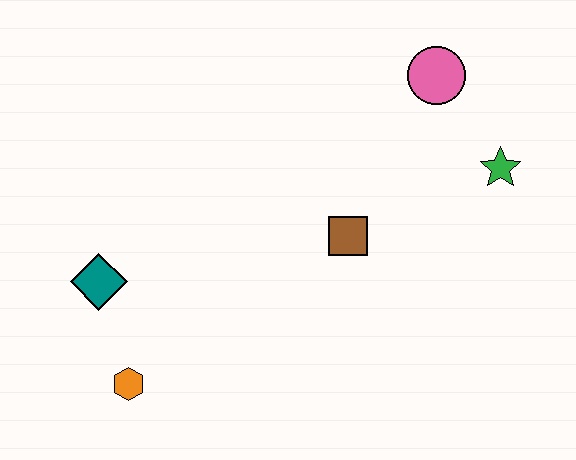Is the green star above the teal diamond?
Yes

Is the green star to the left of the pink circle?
No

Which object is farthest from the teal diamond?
The green star is farthest from the teal diamond.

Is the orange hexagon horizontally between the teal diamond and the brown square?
Yes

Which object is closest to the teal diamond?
The orange hexagon is closest to the teal diamond.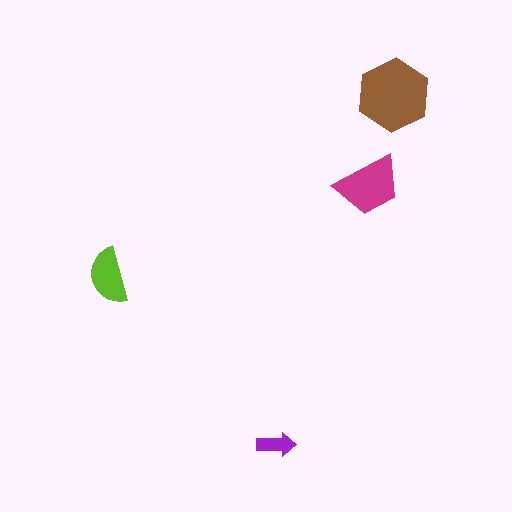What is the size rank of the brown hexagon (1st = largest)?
1st.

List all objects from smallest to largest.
The purple arrow, the lime semicircle, the magenta trapezoid, the brown hexagon.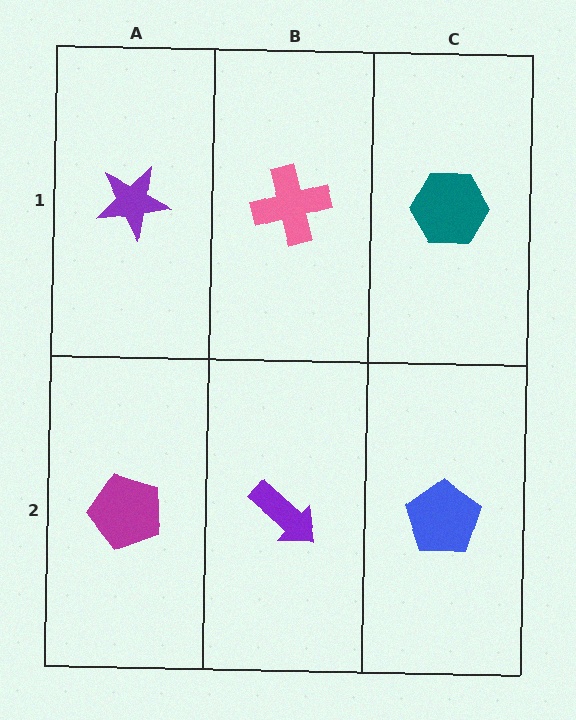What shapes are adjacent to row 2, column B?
A pink cross (row 1, column B), a magenta pentagon (row 2, column A), a blue pentagon (row 2, column C).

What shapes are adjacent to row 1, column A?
A magenta pentagon (row 2, column A), a pink cross (row 1, column B).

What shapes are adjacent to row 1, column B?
A purple arrow (row 2, column B), a purple star (row 1, column A), a teal hexagon (row 1, column C).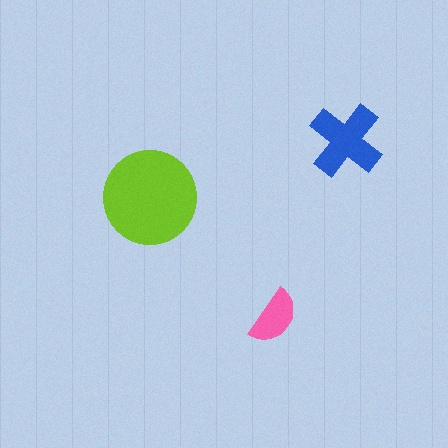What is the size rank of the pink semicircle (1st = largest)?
3rd.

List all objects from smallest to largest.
The pink semicircle, the blue cross, the lime circle.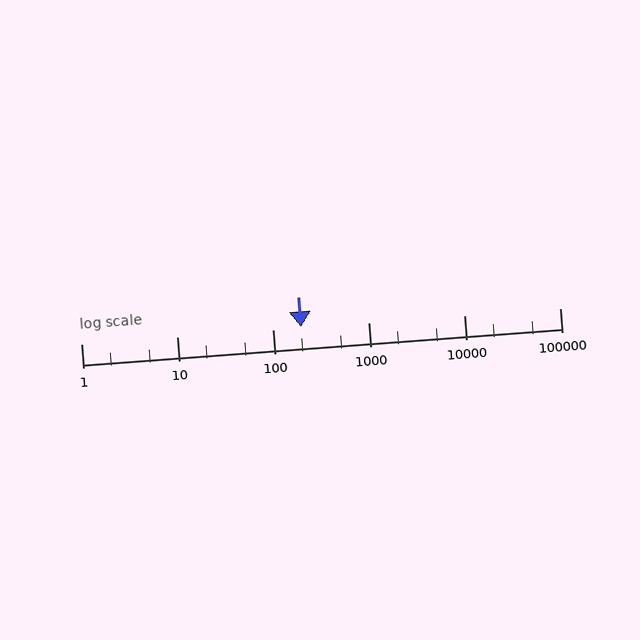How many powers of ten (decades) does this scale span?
The scale spans 5 decades, from 1 to 100000.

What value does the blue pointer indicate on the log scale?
The pointer indicates approximately 200.